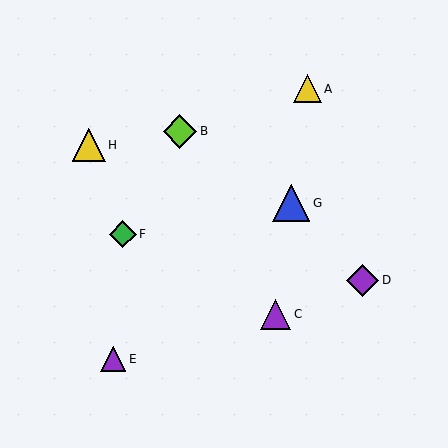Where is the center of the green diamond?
The center of the green diamond is at (123, 234).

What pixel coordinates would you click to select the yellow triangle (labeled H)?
Click at (89, 145) to select the yellow triangle H.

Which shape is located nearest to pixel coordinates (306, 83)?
The yellow triangle (labeled A) at (307, 89) is nearest to that location.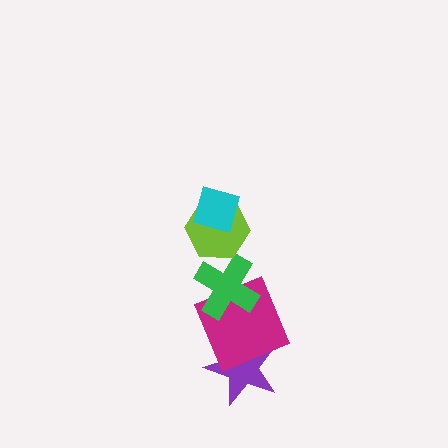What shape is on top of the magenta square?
The green cross is on top of the magenta square.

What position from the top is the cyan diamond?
The cyan diamond is 1st from the top.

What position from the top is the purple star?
The purple star is 5th from the top.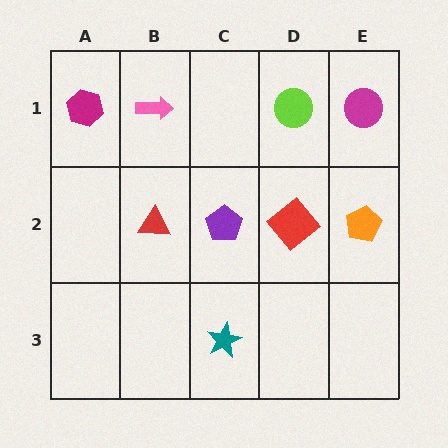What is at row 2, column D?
A red diamond.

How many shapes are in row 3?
1 shape.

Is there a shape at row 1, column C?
No, that cell is empty.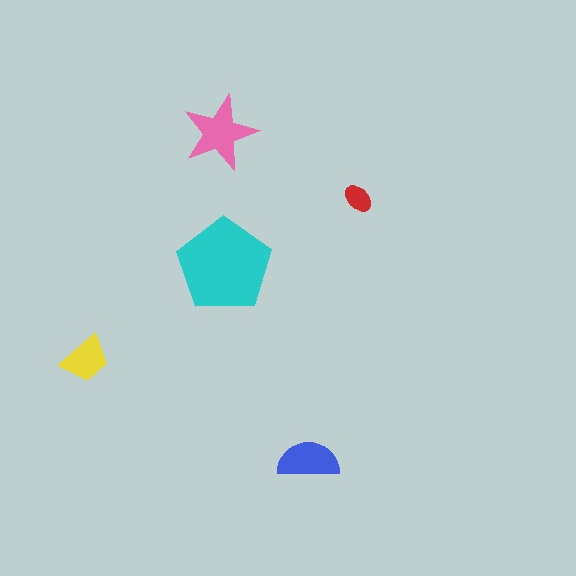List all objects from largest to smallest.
The cyan pentagon, the pink star, the blue semicircle, the yellow trapezoid, the red ellipse.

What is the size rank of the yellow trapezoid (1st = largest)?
4th.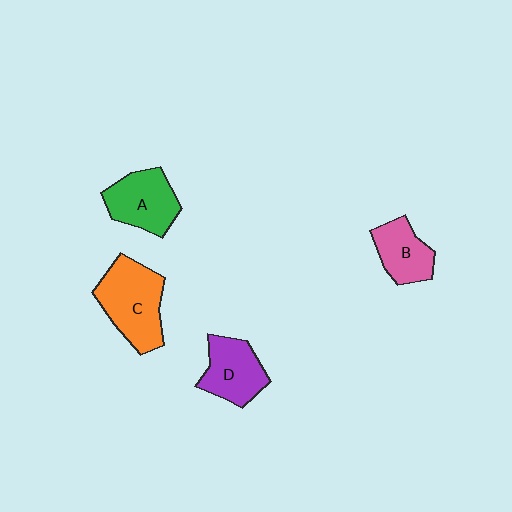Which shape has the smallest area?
Shape B (pink).